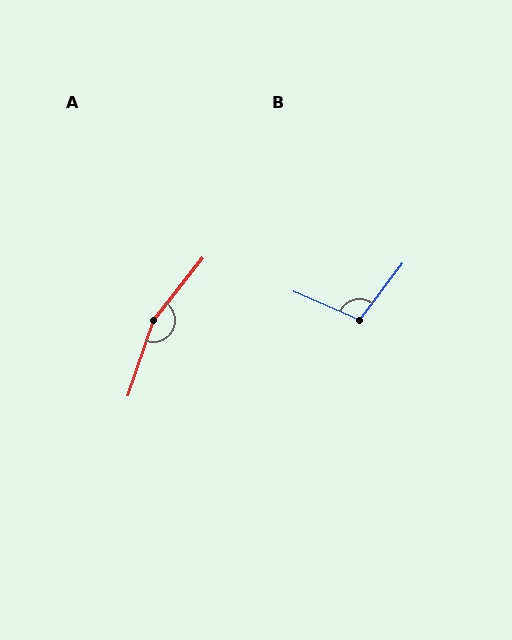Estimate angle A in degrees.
Approximately 160 degrees.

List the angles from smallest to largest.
B (103°), A (160°).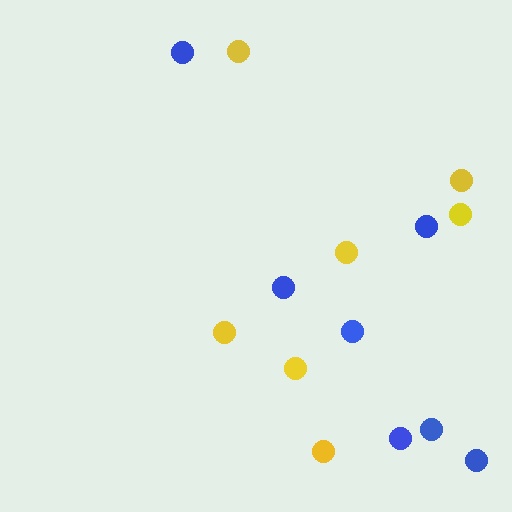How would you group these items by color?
There are 2 groups: one group of yellow circles (7) and one group of blue circles (7).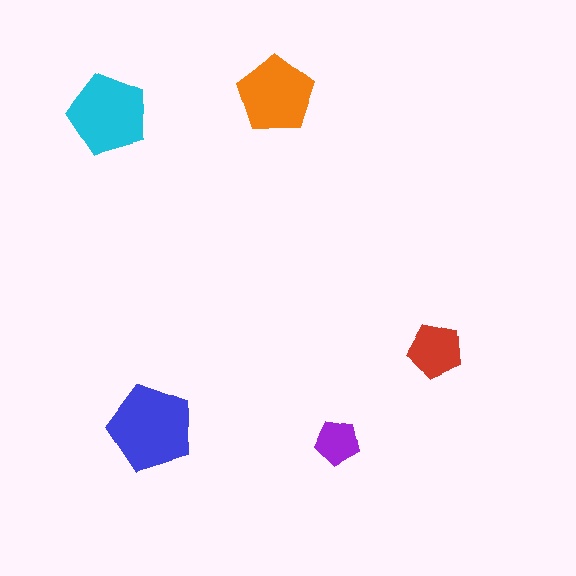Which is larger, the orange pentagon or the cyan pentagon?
The cyan one.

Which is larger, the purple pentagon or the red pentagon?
The red one.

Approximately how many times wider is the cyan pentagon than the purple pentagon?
About 2 times wider.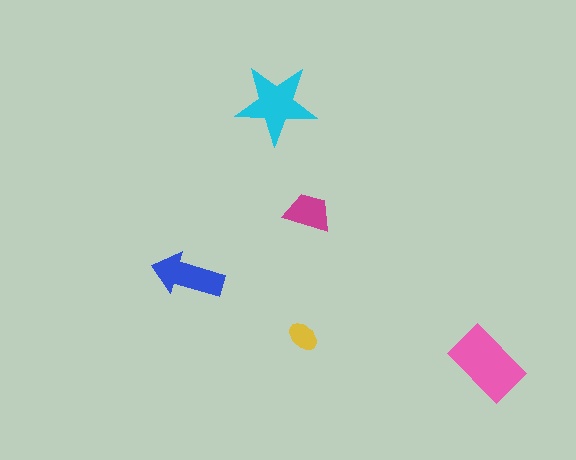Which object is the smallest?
The yellow ellipse.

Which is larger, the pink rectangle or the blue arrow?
The pink rectangle.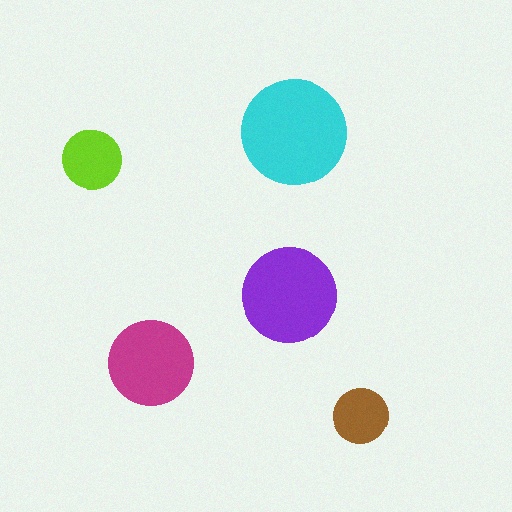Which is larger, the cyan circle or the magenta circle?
The cyan one.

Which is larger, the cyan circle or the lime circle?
The cyan one.